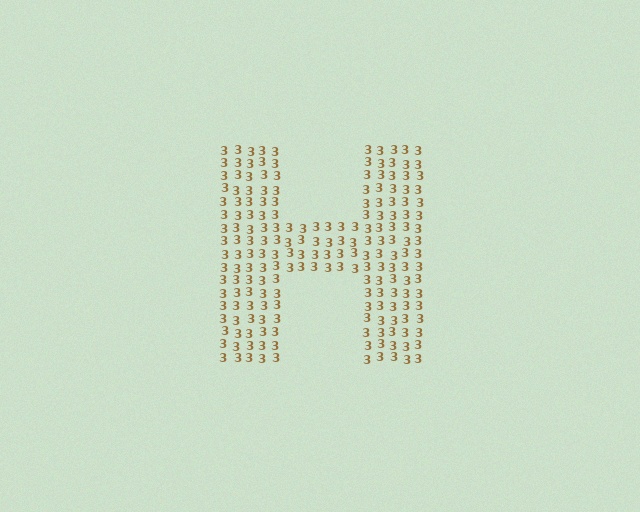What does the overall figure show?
The overall figure shows the letter H.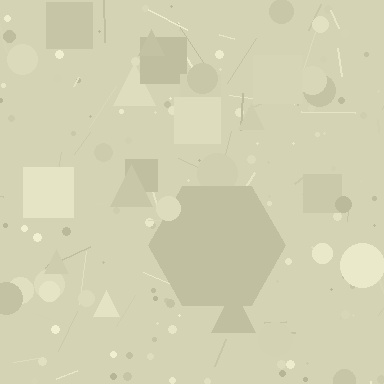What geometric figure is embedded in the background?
A hexagon is embedded in the background.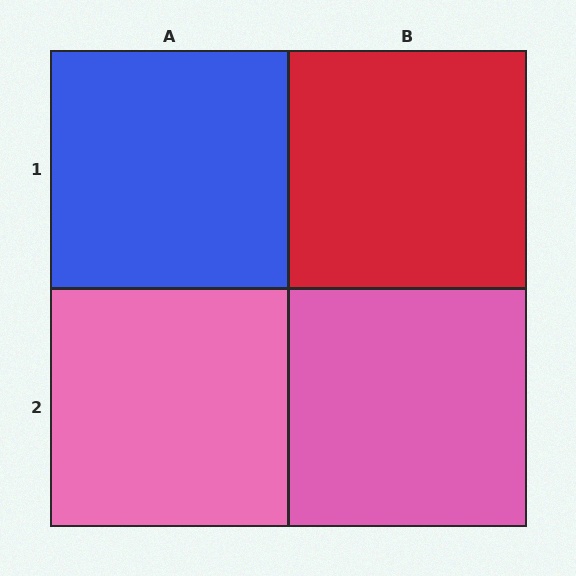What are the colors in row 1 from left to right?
Blue, red.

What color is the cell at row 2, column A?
Pink.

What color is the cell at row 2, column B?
Pink.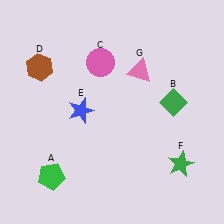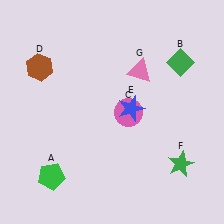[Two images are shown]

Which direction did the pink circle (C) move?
The pink circle (C) moved down.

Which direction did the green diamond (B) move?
The green diamond (B) moved up.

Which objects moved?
The objects that moved are: the green diamond (B), the pink circle (C), the blue star (E).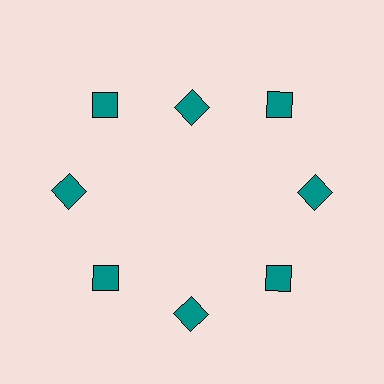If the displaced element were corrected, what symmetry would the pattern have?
It would have 8-fold rotational symmetry — the pattern would map onto itself every 45 degrees.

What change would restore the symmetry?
The symmetry would be restored by moving it outward, back onto the ring so that all 8 diamonds sit at equal angles and equal distance from the center.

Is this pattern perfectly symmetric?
No. The 8 teal diamonds are arranged in a ring, but one element near the 12 o'clock position is pulled inward toward the center, breaking the 8-fold rotational symmetry.